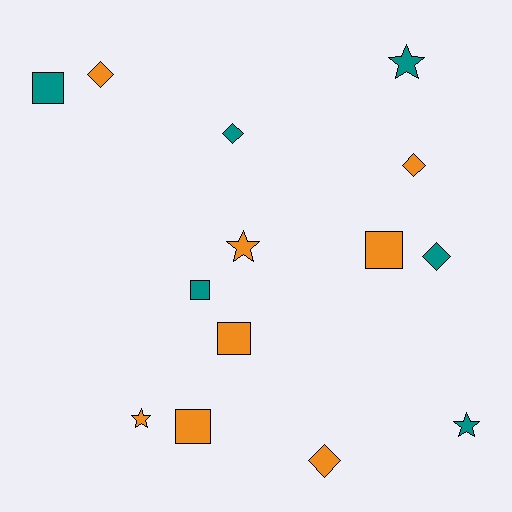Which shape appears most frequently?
Square, with 5 objects.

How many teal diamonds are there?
There are 2 teal diamonds.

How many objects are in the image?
There are 14 objects.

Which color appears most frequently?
Orange, with 8 objects.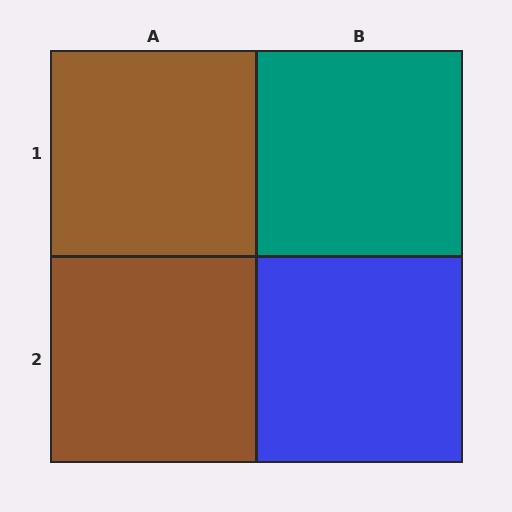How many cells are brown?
2 cells are brown.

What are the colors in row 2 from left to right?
Brown, blue.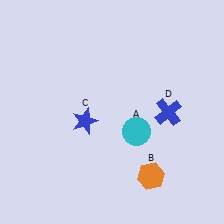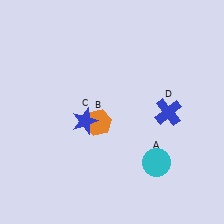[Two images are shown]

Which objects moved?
The objects that moved are: the cyan circle (A), the orange hexagon (B).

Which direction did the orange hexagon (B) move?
The orange hexagon (B) moved up.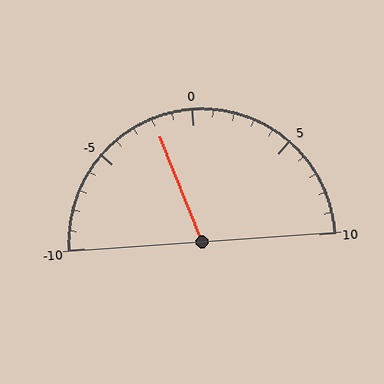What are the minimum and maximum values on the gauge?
The gauge ranges from -10 to 10.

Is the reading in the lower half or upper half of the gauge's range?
The reading is in the lower half of the range (-10 to 10).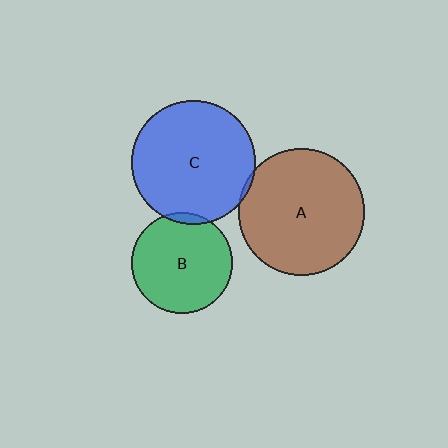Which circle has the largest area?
Circle A (brown).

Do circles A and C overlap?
Yes.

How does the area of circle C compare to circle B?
Approximately 1.5 times.